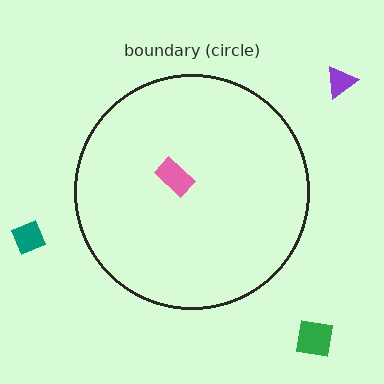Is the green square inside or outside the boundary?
Outside.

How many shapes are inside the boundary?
1 inside, 3 outside.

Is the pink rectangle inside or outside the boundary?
Inside.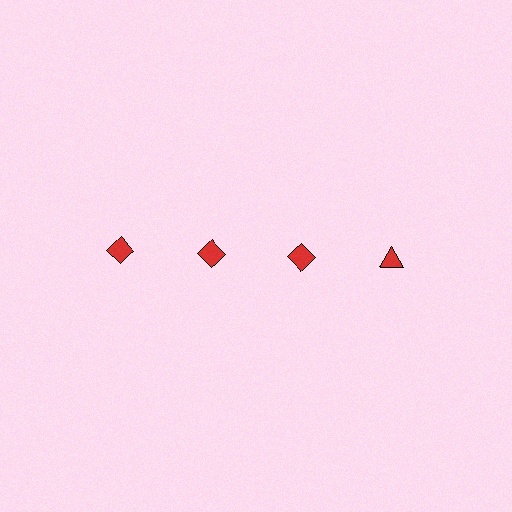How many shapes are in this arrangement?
There are 4 shapes arranged in a grid pattern.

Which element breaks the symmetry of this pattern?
The red triangle in the top row, second from right column breaks the symmetry. All other shapes are red diamonds.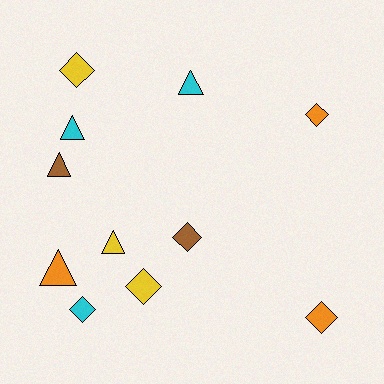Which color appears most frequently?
Orange, with 3 objects.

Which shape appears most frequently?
Diamond, with 6 objects.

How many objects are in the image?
There are 11 objects.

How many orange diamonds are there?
There are 2 orange diamonds.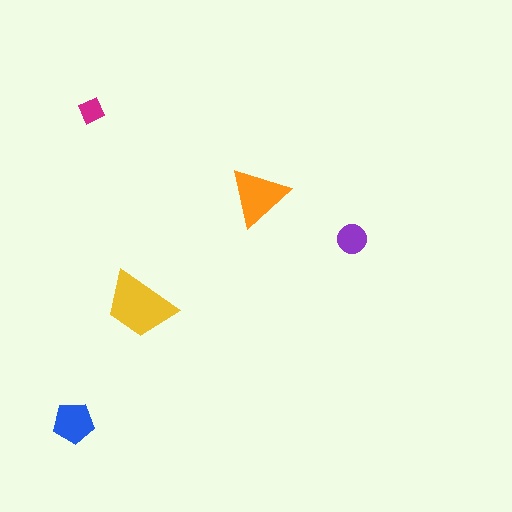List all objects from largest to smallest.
The yellow trapezoid, the orange triangle, the blue pentagon, the purple circle, the magenta diamond.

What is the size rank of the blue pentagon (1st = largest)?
3rd.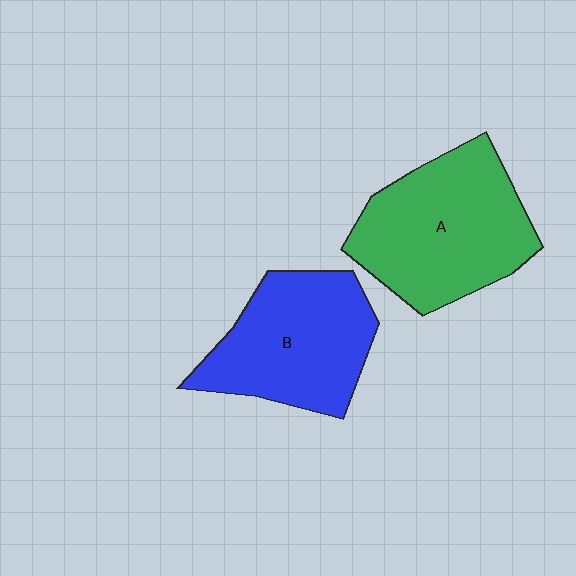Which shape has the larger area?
Shape A (green).